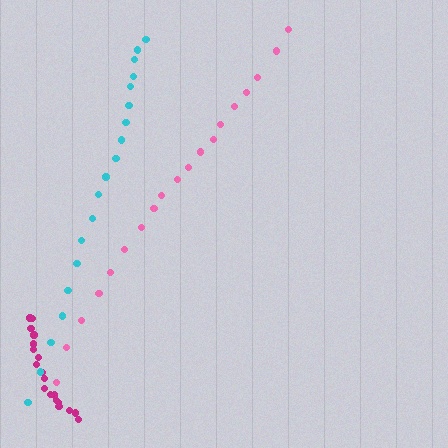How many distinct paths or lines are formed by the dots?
There are 3 distinct paths.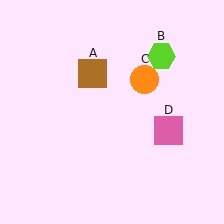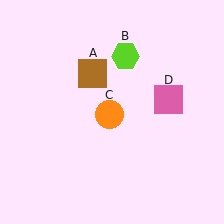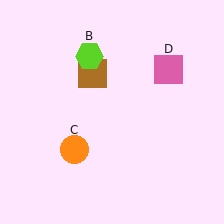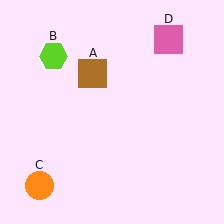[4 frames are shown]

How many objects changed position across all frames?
3 objects changed position: lime hexagon (object B), orange circle (object C), pink square (object D).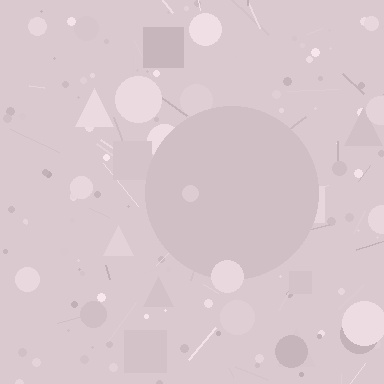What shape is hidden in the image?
A circle is hidden in the image.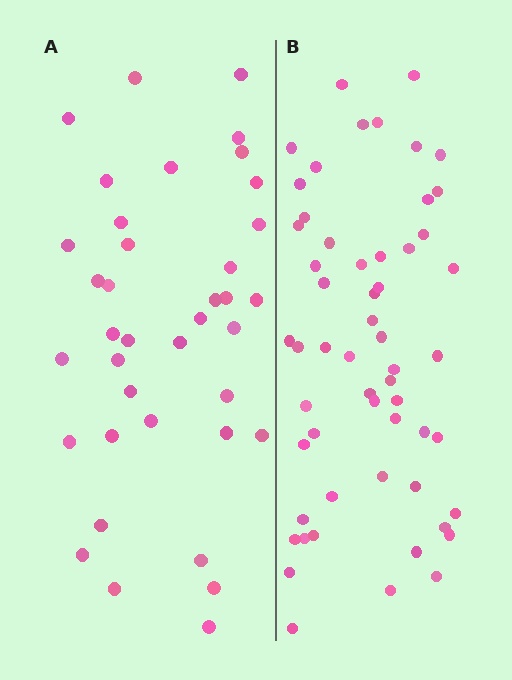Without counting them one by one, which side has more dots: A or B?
Region B (the right region) has more dots.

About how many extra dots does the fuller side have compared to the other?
Region B has approximately 20 more dots than region A.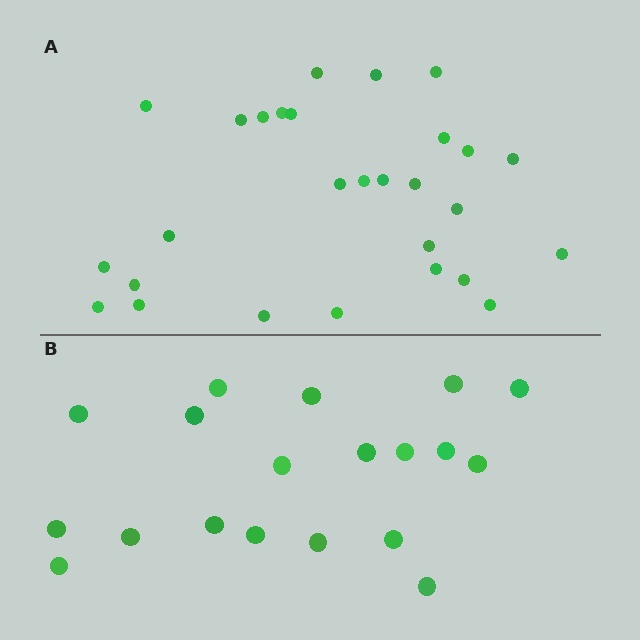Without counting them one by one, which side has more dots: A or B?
Region A (the top region) has more dots.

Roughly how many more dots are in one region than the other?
Region A has roughly 8 or so more dots than region B.